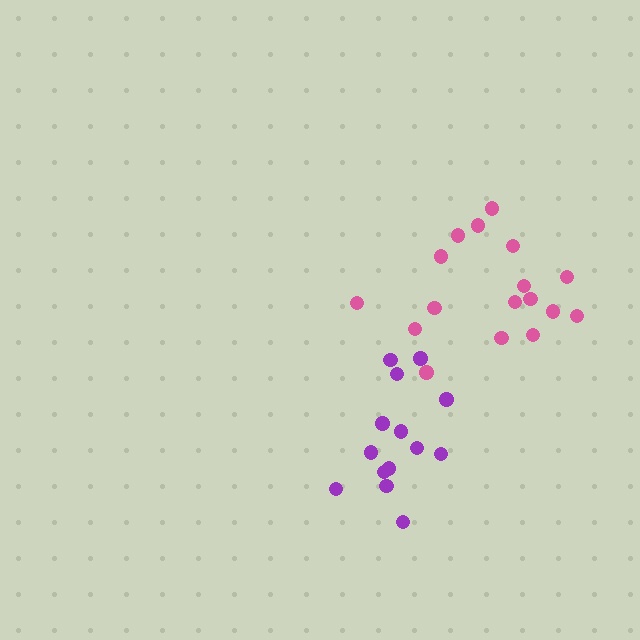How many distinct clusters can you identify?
There are 2 distinct clusters.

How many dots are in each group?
Group 1: 17 dots, Group 2: 14 dots (31 total).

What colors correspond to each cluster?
The clusters are colored: pink, purple.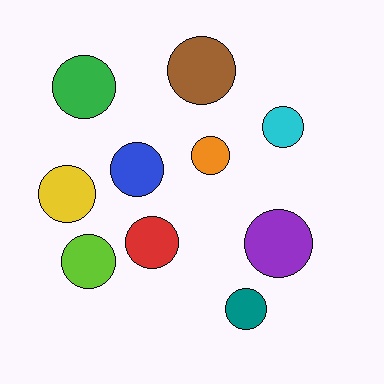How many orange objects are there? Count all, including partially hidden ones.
There is 1 orange object.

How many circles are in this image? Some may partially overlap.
There are 10 circles.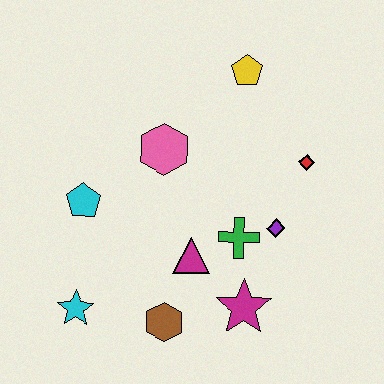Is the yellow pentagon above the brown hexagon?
Yes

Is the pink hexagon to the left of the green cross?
Yes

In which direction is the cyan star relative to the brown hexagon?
The cyan star is to the left of the brown hexagon.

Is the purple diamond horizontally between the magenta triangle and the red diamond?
Yes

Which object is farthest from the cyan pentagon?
The red diamond is farthest from the cyan pentagon.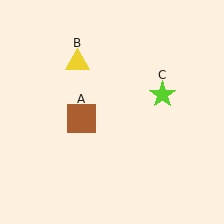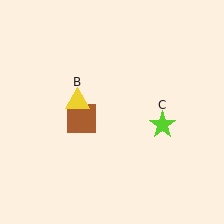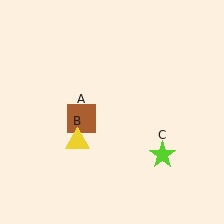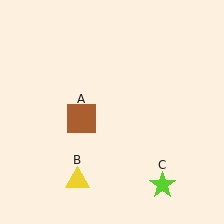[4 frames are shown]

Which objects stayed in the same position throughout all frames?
Brown square (object A) remained stationary.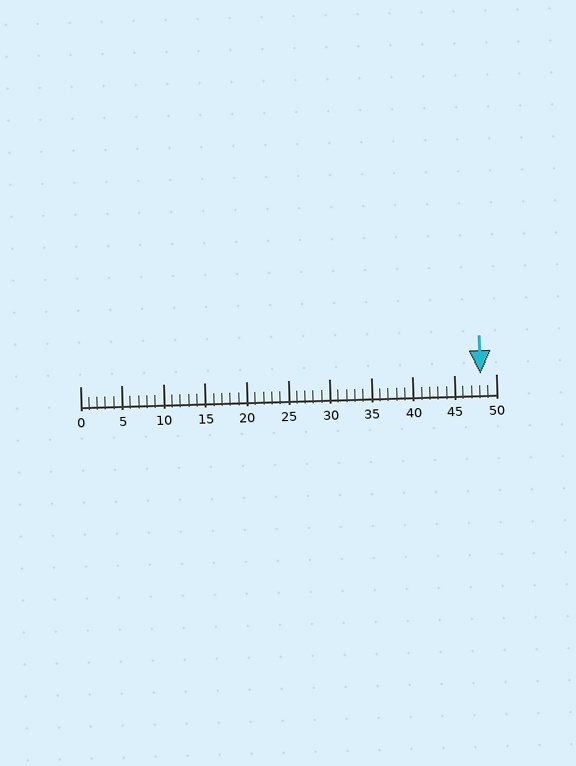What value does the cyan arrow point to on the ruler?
The cyan arrow points to approximately 48.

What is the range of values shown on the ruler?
The ruler shows values from 0 to 50.